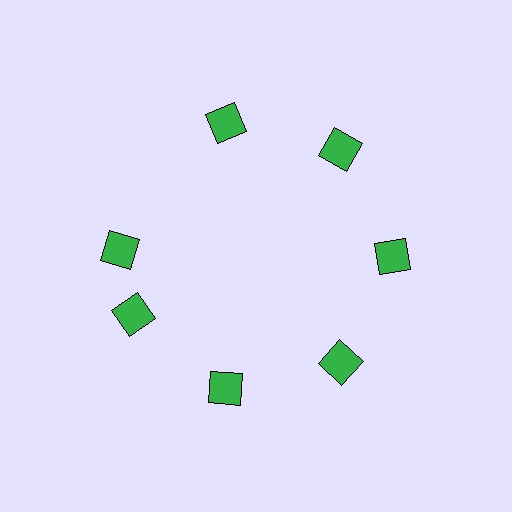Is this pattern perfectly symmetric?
No. The 7 green diamonds are arranged in a ring, but one element near the 10 o'clock position is rotated out of alignment along the ring, breaking the 7-fold rotational symmetry.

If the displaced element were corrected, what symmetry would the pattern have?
It would have 7-fold rotational symmetry — the pattern would map onto itself every 51 degrees.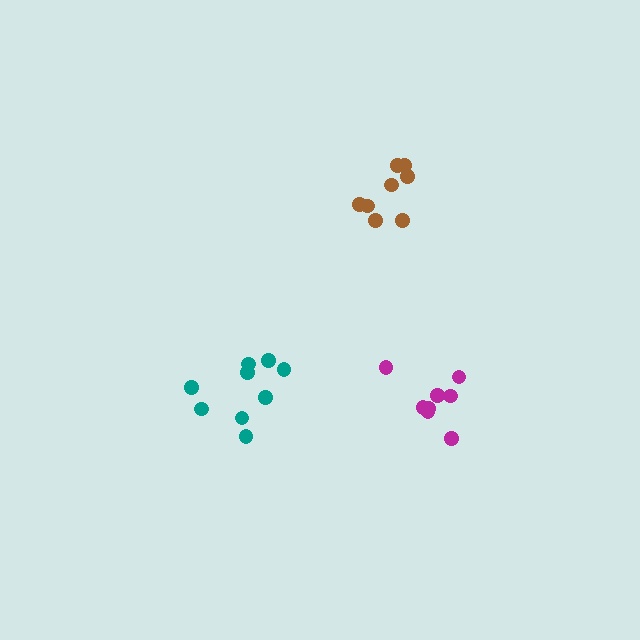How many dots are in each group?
Group 1: 8 dots, Group 2: 9 dots, Group 3: 8 dots (25 total).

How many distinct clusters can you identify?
There are 3 distinct clusters.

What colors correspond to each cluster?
The clusters are colored: brown, teal, magenta.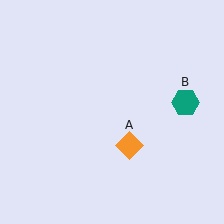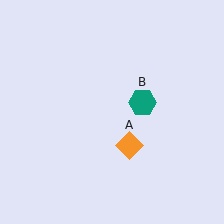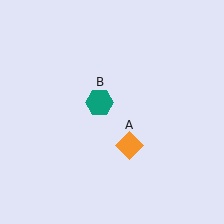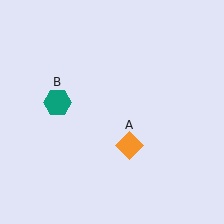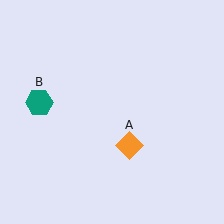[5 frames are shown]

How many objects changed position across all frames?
1 object changed position: teal hexagon (object B).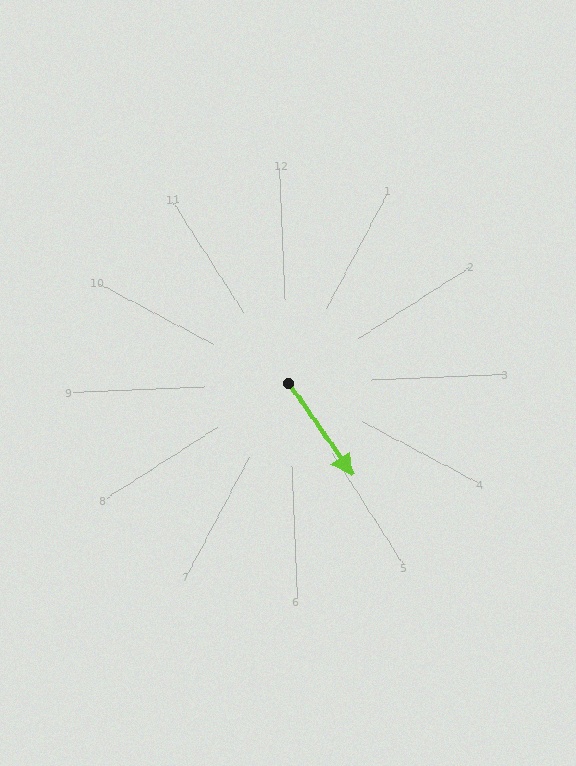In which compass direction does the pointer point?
Southeast.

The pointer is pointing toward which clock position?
Roughly 5 o'clock.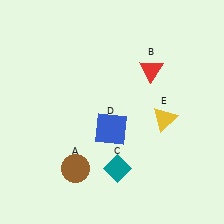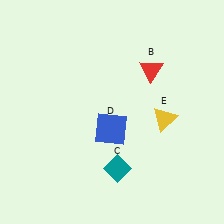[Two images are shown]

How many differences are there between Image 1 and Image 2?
There is 1 difference between the two images.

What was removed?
The brown circle (A) was removed in Image 2.